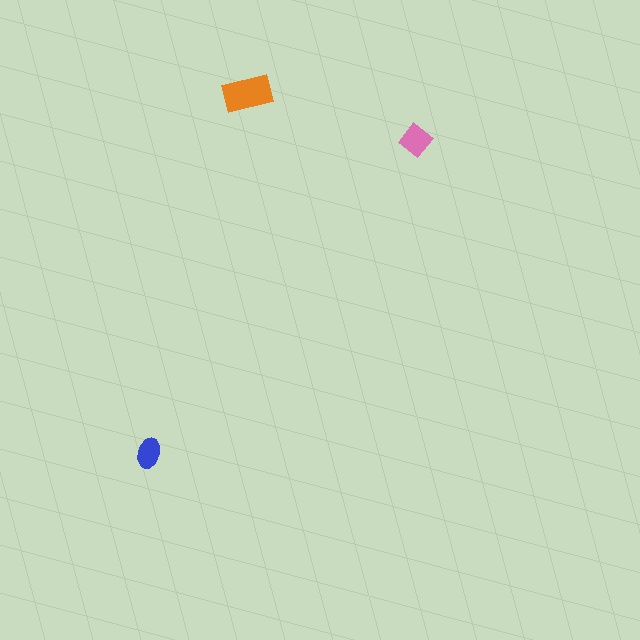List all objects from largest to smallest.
The orange rectangle, the pink diamond, the blue ellipse.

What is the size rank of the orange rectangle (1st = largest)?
1st.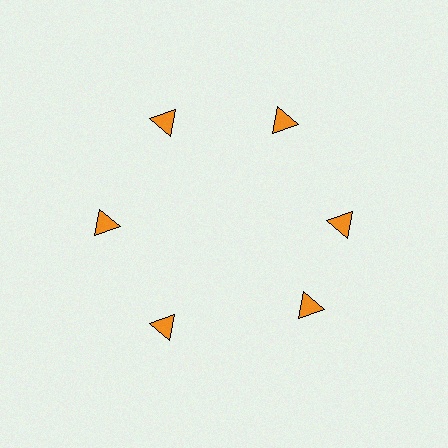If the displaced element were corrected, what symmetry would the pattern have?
It would have 6-fold rotational symmetry — the pattern would map onto itself every 60 degrees.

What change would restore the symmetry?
The symmetry would be restored by rotating it back into even spacing with its neighbors so that all 6 triangles sit at equal angles and equal distance from the center.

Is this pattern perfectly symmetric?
No. The 6 orange triangles are arranged in a ring, but one element near the 5 o'clock position is rotated out of alignment along the ring, breaking the 6-fold rotational symmetry.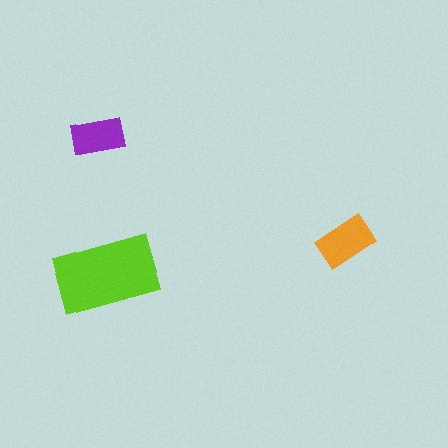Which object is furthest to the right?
The orange rectangle is rightmost.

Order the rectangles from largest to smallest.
the lime one, the orange one, the purple one.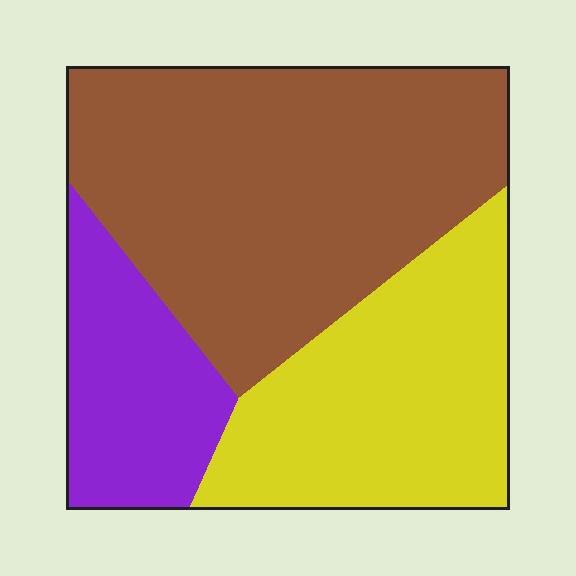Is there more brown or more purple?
Brown.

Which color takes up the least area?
Purple, at roughly 20%.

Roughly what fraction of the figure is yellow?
Yellow covers about 30% of the figure.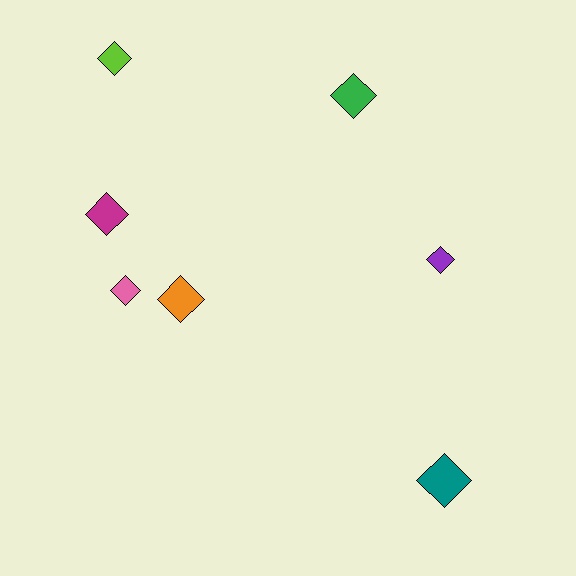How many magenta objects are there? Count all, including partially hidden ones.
There is 1 magenta object.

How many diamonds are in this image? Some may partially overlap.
There are 7 diamonds.